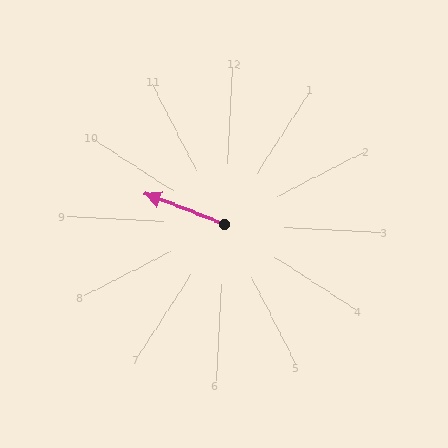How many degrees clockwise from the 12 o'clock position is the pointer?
Approximately 288 degrees.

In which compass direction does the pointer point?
West.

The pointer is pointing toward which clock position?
Roughly 10 o'clock.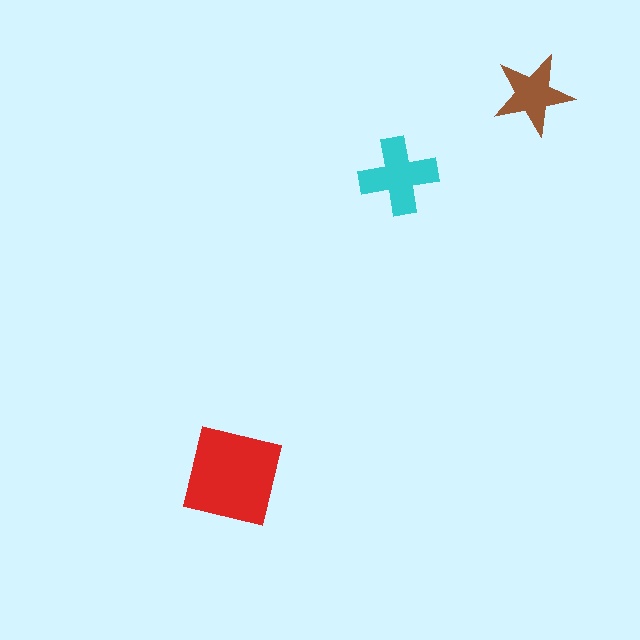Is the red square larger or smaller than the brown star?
Larger.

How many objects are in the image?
There are 3 objects in the image.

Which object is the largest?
The red square.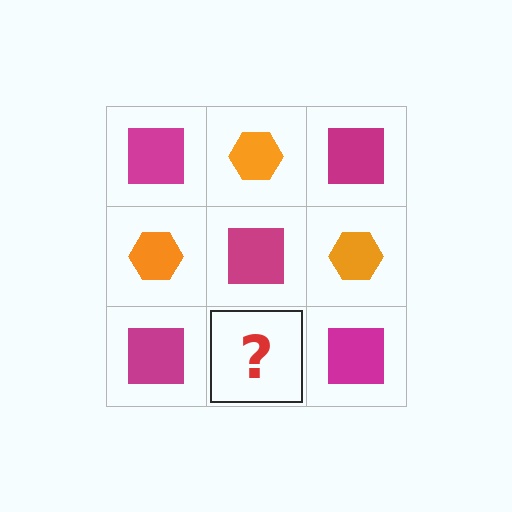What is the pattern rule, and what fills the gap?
The rule is that it alternates magenta square and orange hexagon in a checkerboard pattern. The gap should be filled with an orange hexagon.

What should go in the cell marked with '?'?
The missing cell should contain an orange hexagon.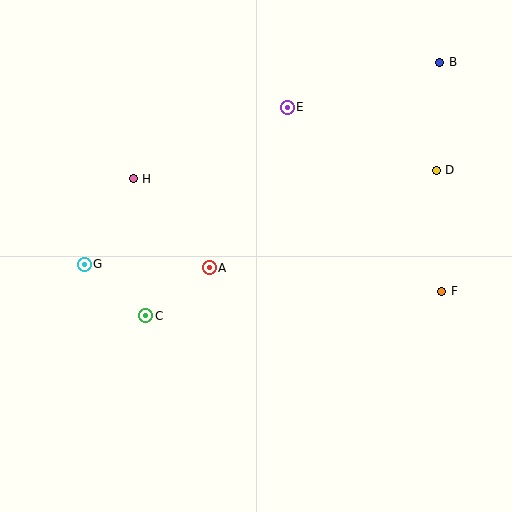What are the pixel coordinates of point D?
Point D is at (436, 170).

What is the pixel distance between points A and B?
The distance between A and B is 308 pixels.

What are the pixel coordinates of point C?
Point C is at (146, 316).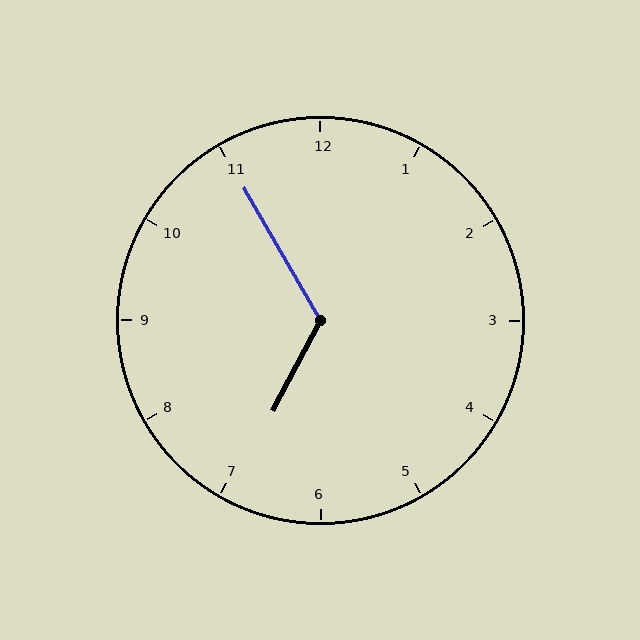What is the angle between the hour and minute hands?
Approximately 122 degrees.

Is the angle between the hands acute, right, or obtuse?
It is obtuse.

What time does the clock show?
6:55.